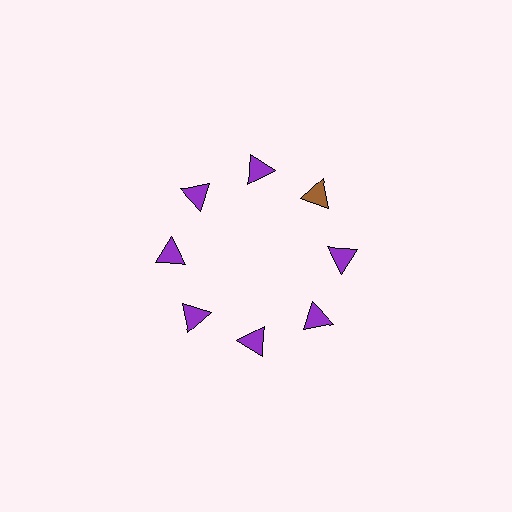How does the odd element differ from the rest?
It has a different color: brown instead of purple.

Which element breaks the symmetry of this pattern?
The brown triangle at roughly the 2 o'clock position breaks the symmetry. All other shapes are purple triangles.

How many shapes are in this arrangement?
There are 8 shapes arranged in a ring pattern.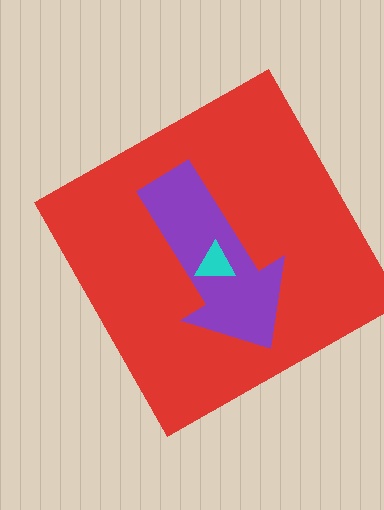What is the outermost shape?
The red square.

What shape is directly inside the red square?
The purple arrow.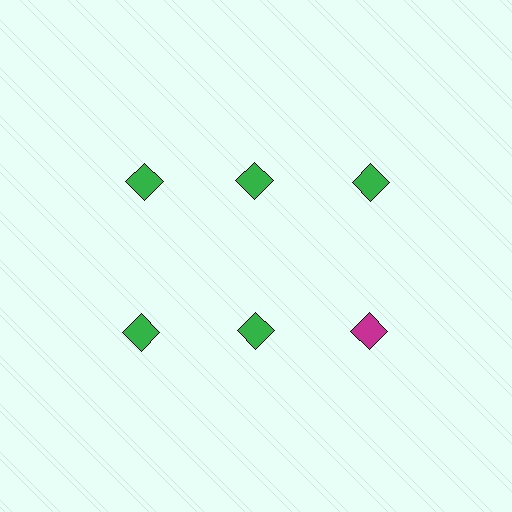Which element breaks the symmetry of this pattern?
The magenta diamond in the second row, center column breaks the symmetry. All other shapes are green diamonds.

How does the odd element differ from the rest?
It has a different color: magenta instead of green.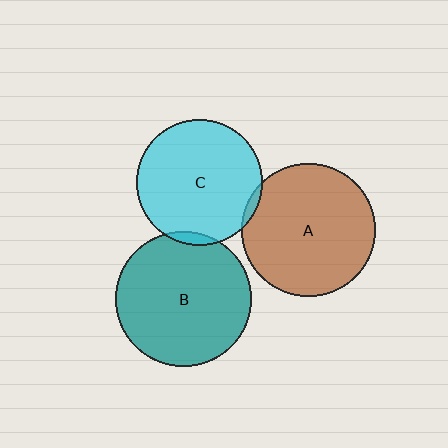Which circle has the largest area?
Circle B (teal).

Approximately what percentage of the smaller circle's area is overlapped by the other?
Approximately 5%.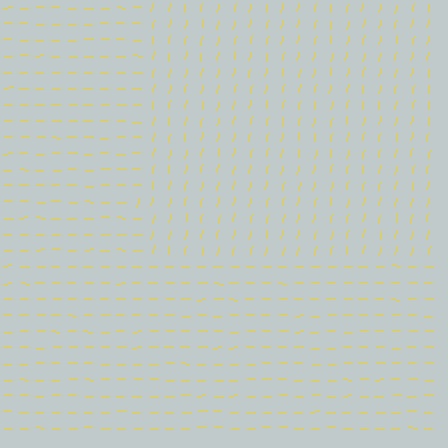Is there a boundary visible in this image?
Yes, there is a texture boundary formed by a change in line orientation.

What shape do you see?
I see a rectangle.